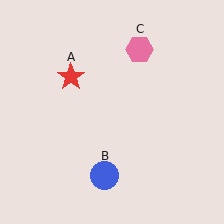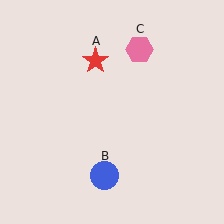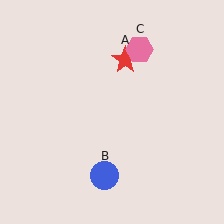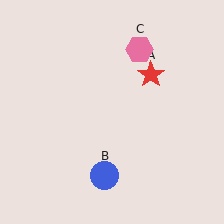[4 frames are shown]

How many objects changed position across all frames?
1 object changed position: red star (object A).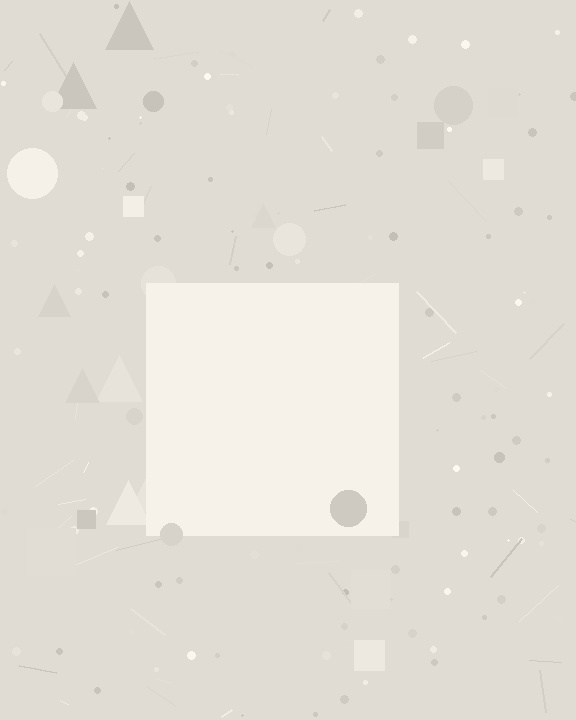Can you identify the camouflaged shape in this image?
The camouflaged shape is a square.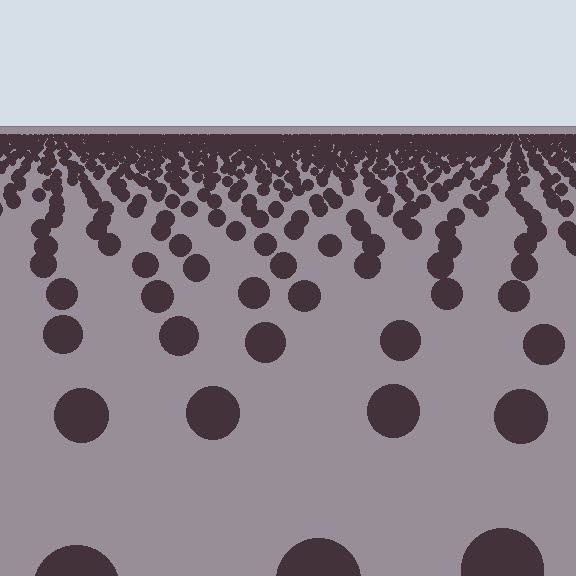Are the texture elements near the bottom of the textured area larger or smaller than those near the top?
Larger. Near the bottom, elements are closer to the viewer and appear at a bigger on-screen size.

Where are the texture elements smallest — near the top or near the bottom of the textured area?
Near the top.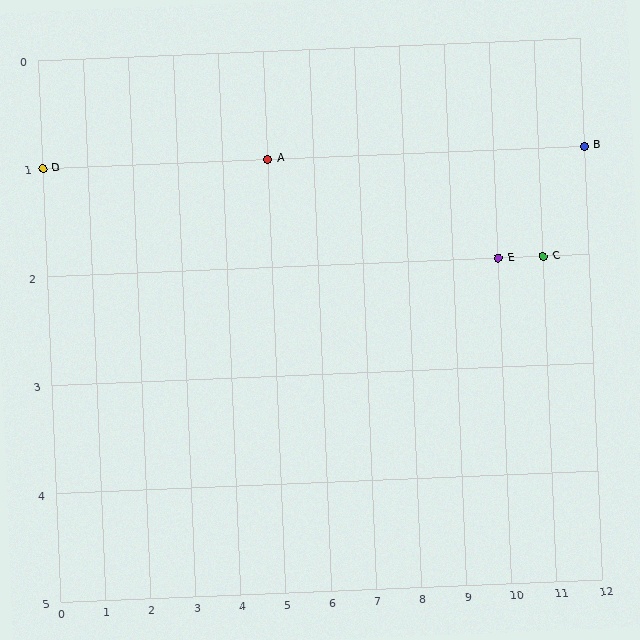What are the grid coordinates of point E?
Point E is at grid coordinates (10, 2).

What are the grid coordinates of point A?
Point A is at grid coordinates (5, 1).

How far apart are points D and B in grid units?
Points D and B are 12 columns apart.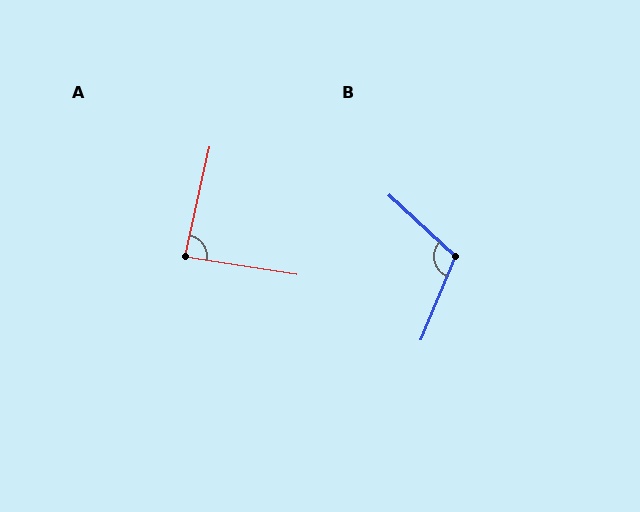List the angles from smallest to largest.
A (86°), B (110°).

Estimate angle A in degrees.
Approximately 86 degrees.